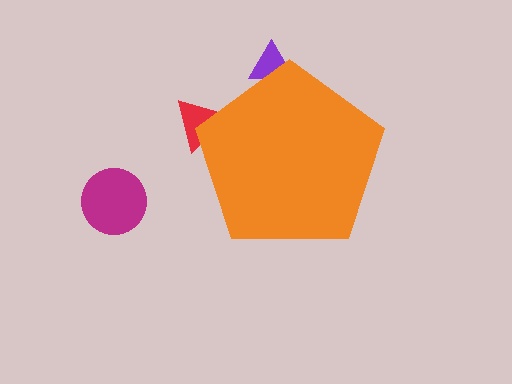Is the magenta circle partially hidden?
No, the magenta circle is fully visible.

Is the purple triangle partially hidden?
Yes, the purple triangle is partially hidden behind the orange pentagon.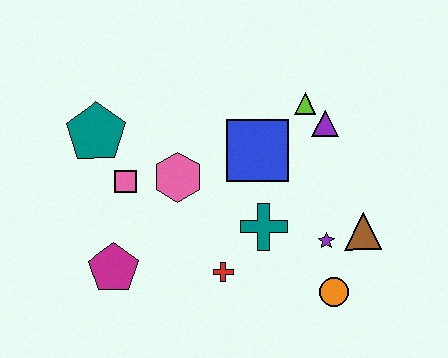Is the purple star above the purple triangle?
No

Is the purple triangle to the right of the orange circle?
No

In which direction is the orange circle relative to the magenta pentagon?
The orange circle is to the right of the magenta pentagon.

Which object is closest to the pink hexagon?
The pink square is closest to the pink hexagon.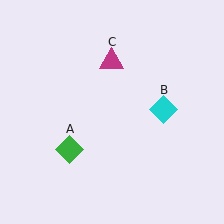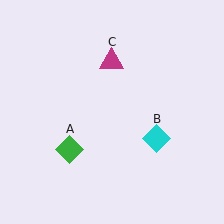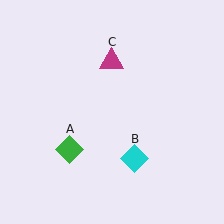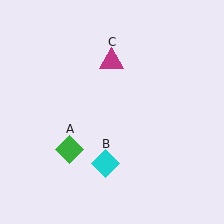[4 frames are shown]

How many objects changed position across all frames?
1 object changed position: cyan diamond (object B).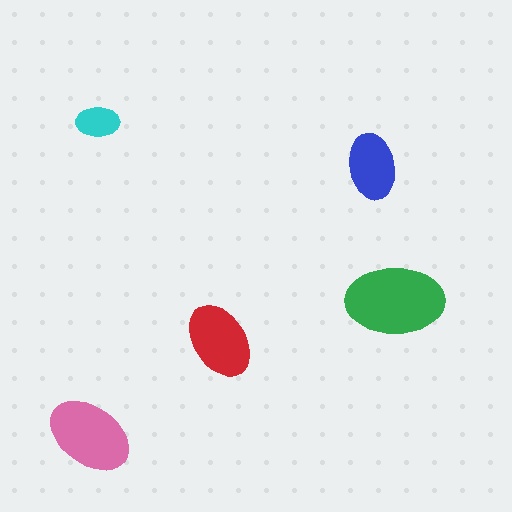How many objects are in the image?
There are 5 objects in the image.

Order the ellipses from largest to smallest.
the green one, the pink one, the red one, the blue one, the cyan one.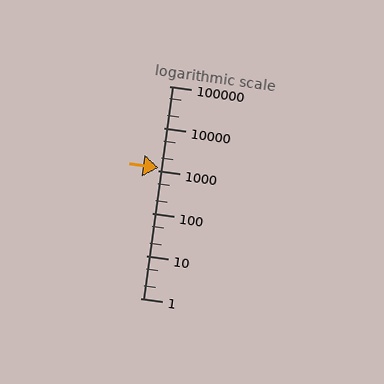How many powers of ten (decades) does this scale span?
The scale spans 5 decades, from 1 to 100000.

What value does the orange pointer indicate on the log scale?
The pointer indicates approximately 1200.